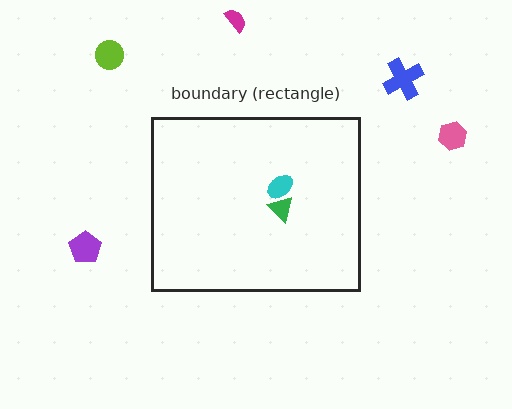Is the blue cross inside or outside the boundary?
Outside.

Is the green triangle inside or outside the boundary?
Inside.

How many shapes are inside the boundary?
2 inside, 5 outside.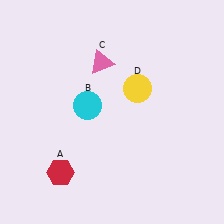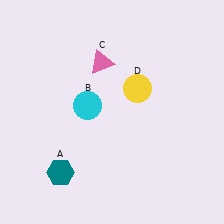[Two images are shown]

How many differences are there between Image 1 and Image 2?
There is 1 difference between the two images.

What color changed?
The hexagon (A) changed from red in Image 1 to teal in Image 2.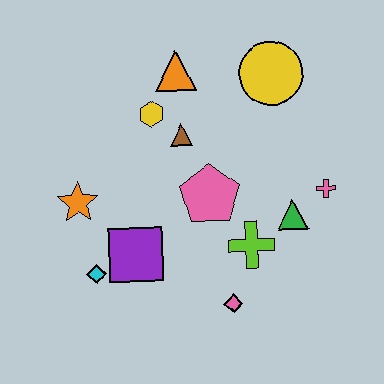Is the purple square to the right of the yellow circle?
No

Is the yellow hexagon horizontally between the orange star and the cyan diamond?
No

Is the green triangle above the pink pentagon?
No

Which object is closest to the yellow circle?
The orange triangle is closest to the yellow circle.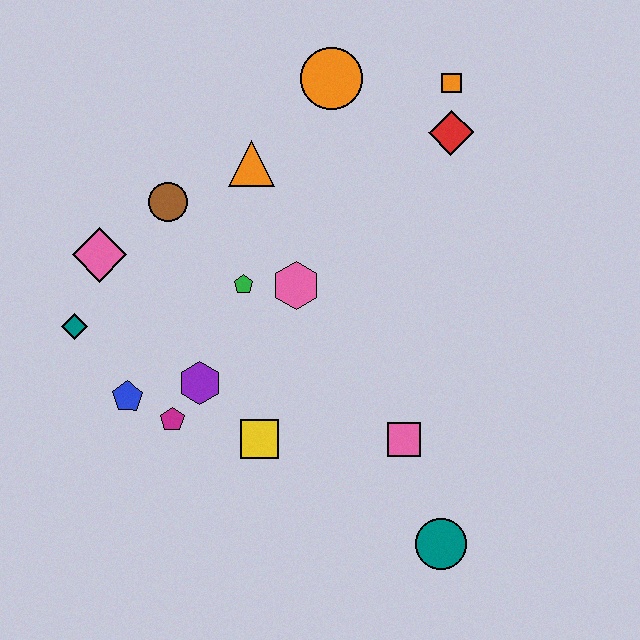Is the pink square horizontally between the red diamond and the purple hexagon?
Yes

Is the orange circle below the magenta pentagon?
No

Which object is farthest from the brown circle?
The teal circle is farthest from the brown circle.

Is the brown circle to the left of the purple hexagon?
Yes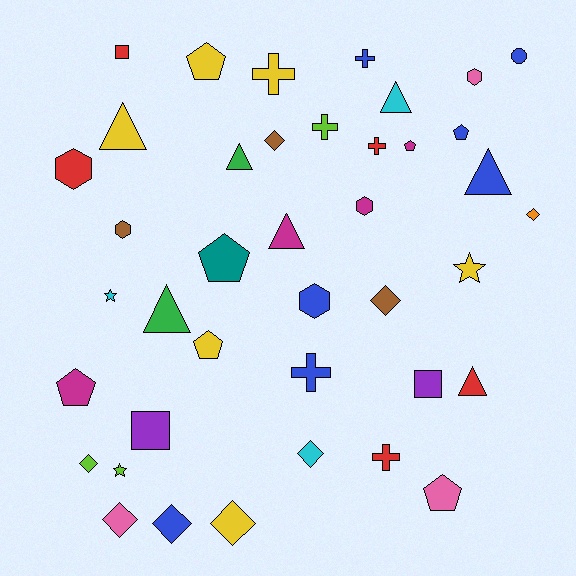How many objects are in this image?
There are 40 objects.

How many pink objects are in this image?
There are 3 pink objects.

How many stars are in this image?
There are 3 stars.